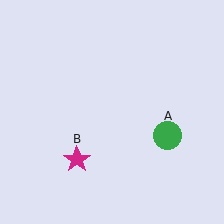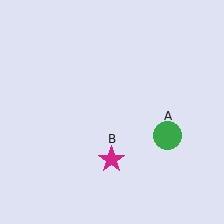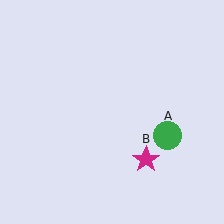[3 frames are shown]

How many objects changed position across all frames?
1 object changed position: magenta star (object B).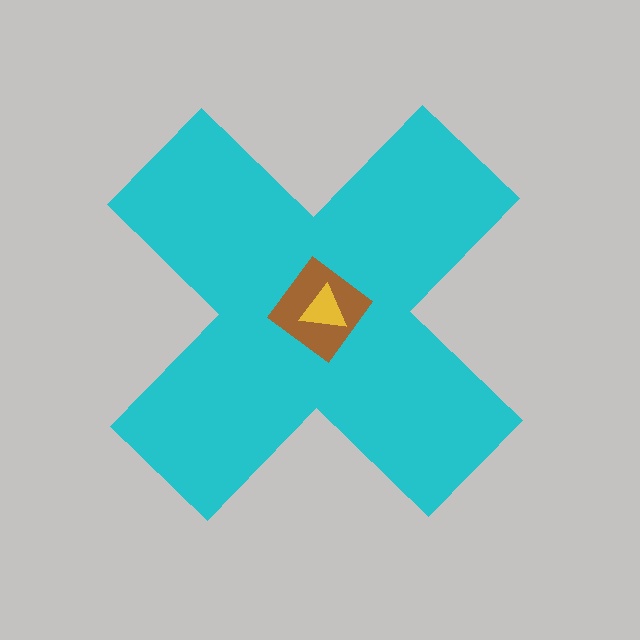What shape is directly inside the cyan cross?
The brown diamond.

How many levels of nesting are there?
3.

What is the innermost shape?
The yellow triangle.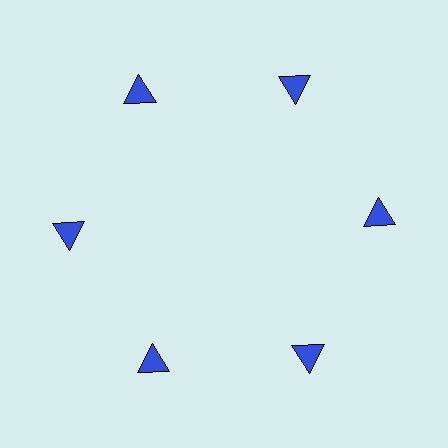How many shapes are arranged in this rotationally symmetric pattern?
There are 6 shapes, arranged in 6 groups of 1.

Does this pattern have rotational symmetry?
Yes, this pattern has 6-fold rotational symmetry. It looks the same after rotating 60 degrees around the center.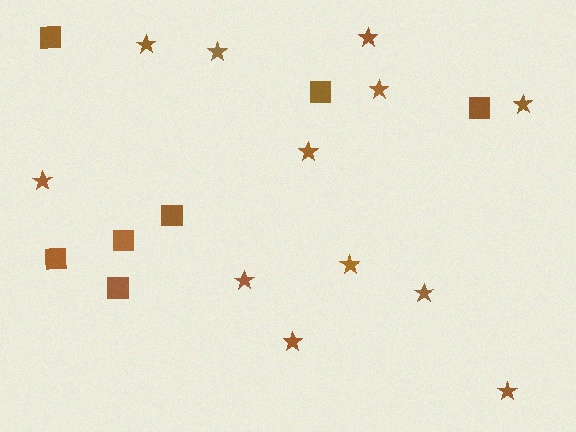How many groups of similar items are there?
There are 2 groups: one group of stars (12) and one group of squares (7).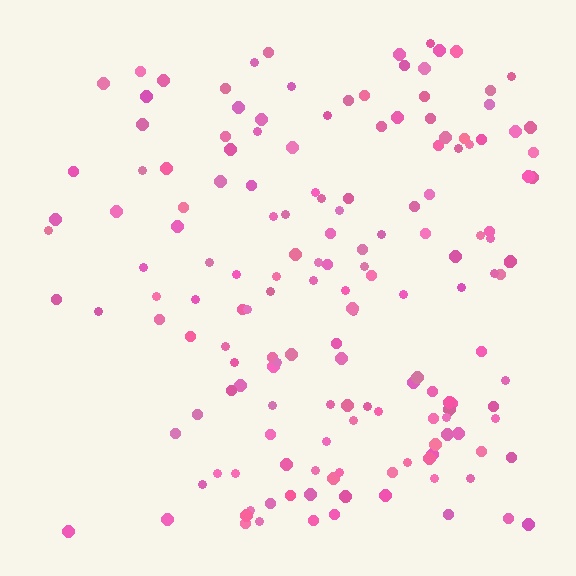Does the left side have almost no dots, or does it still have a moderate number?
Still a moderate number, just noticeably fewer than the right.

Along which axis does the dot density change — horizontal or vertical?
Horizontal.